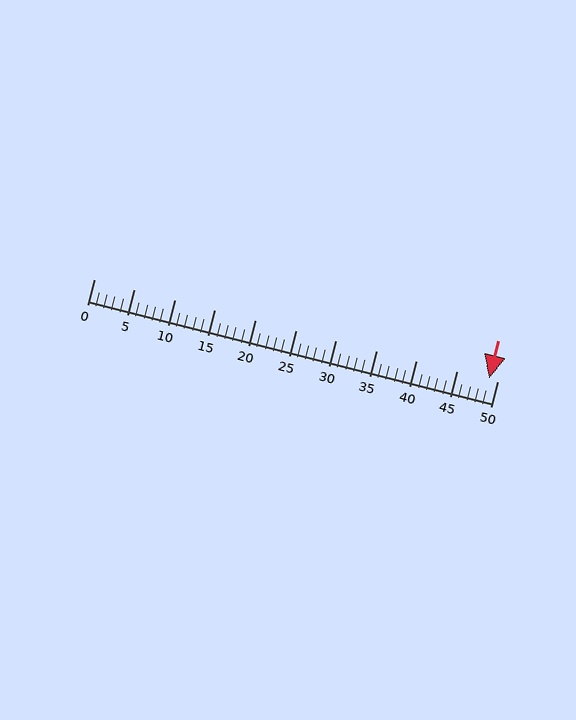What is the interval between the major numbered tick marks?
The major tick marks are spaced 5 units apart.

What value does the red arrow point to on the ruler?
The red arrow points to approximately 49.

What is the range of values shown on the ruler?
The ruler shows values from 0 to 50.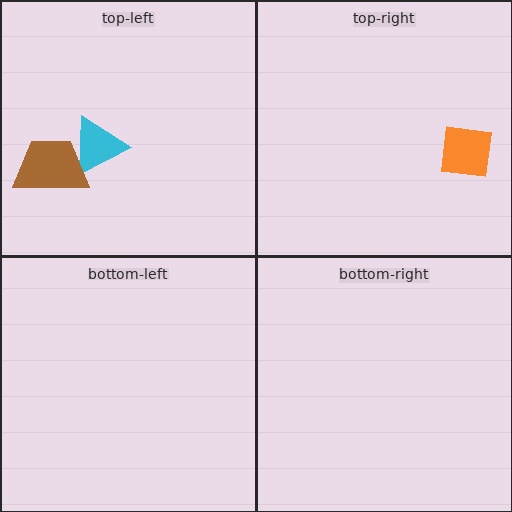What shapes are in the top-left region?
The cyan triangle, the brown trapezoid.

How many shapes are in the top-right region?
1.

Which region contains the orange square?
The top-right region.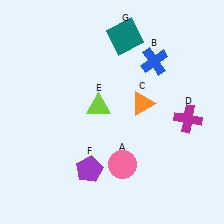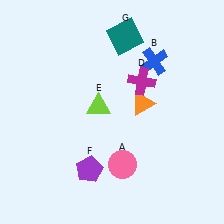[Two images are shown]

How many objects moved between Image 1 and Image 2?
1 object moved between the two images.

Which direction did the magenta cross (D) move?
The magenta cross (D) moved left.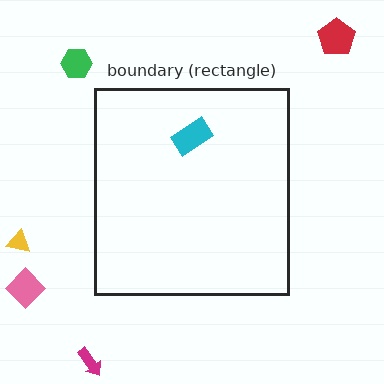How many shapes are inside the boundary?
1 inside, 5 outside.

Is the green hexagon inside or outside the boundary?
Outside.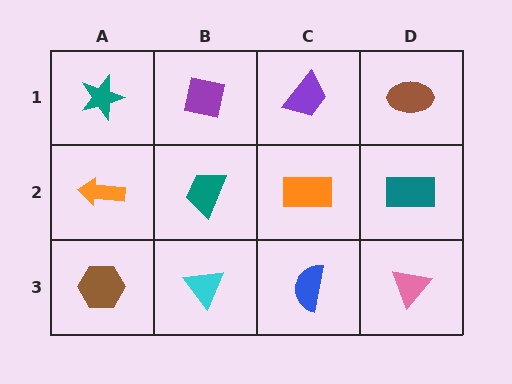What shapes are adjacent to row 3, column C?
An orange rectangle (row 2, column C), a cyan triangle (row 3, column B), a pink triangle (row 3, column D).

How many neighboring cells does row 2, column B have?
4.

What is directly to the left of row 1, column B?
A teal star.